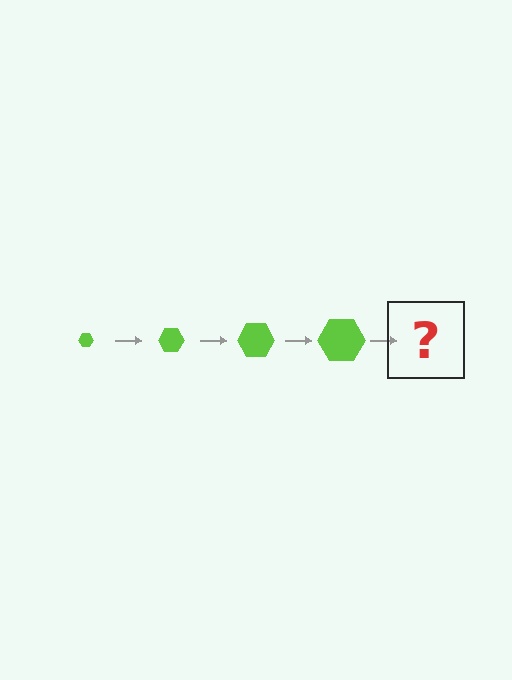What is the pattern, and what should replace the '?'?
The pattern is that the hexagon gets progressively larger each step. The '?' should be a lime hexagon, larger than the previous one.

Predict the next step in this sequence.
The next step is a lime hexagon, larger than the previous one.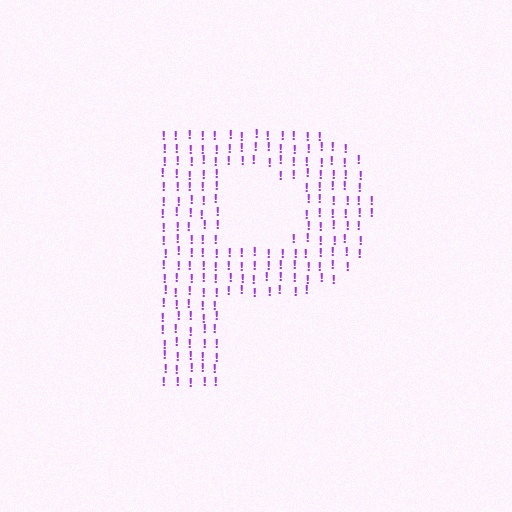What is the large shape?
The large shape is the letter P.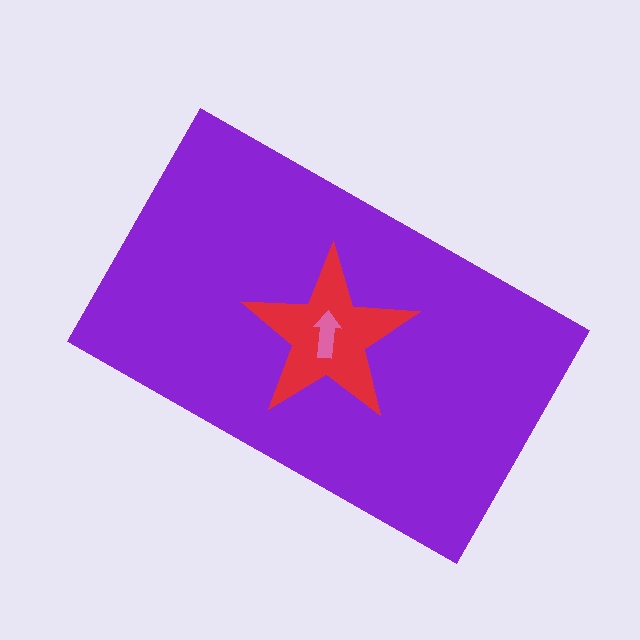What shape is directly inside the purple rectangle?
The red star.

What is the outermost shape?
The purple rectangle.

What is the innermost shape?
The pink arrow.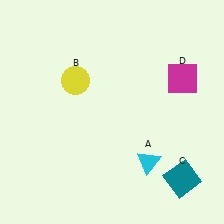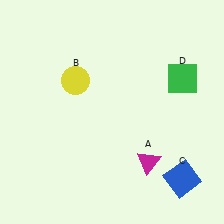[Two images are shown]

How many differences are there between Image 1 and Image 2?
There are 3 differences between the two images.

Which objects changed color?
A changed from cyan to magenta. C changed from teal to blue. D changed from magenta to green.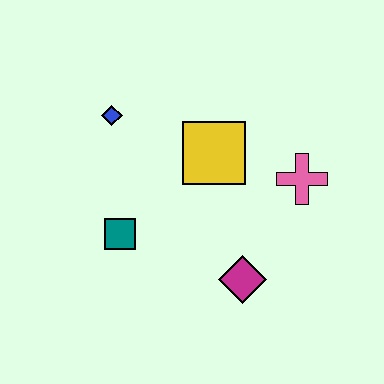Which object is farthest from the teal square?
The pink cross is farthest from the teal square.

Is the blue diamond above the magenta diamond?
Yes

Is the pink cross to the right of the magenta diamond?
Yes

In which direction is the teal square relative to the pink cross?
The teal square is to the left of the pink cross.